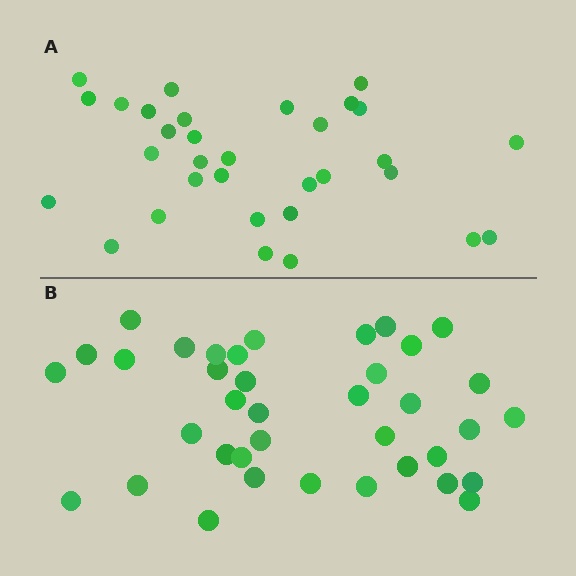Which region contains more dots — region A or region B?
Region B (the bottom region) has more dots.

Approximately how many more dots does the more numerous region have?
Region B has about 6 more dots than region A.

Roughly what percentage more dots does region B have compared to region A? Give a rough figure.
About 20% more.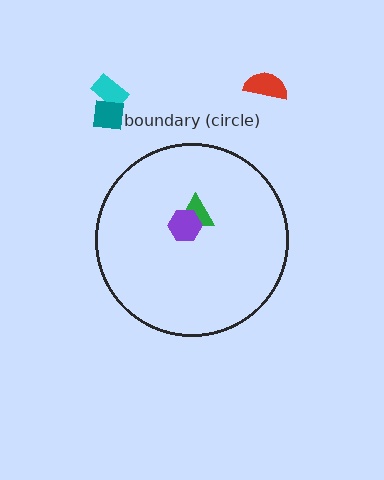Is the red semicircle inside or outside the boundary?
Outside.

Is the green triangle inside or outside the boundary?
Inside.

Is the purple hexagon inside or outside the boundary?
Inside.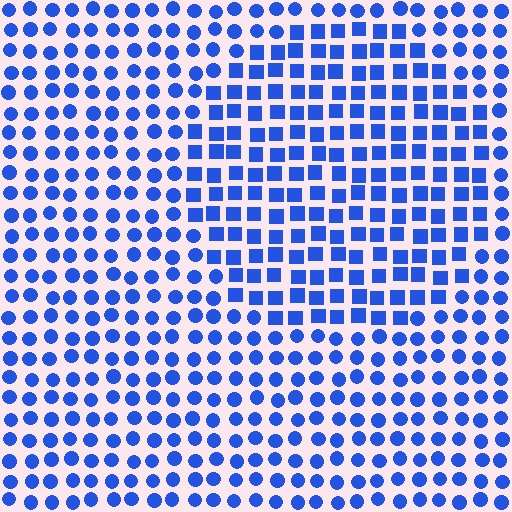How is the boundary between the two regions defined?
The boundary is defined by a change in element shape: squares inside vs. circles outside. All elements share the same color and spacing.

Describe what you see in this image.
The image is filled with small blue elements arranged in a uniform grid. A circle-shaped region contains squares, while the surrounding area contains circles. The boundary is defined purely by the change in element shape.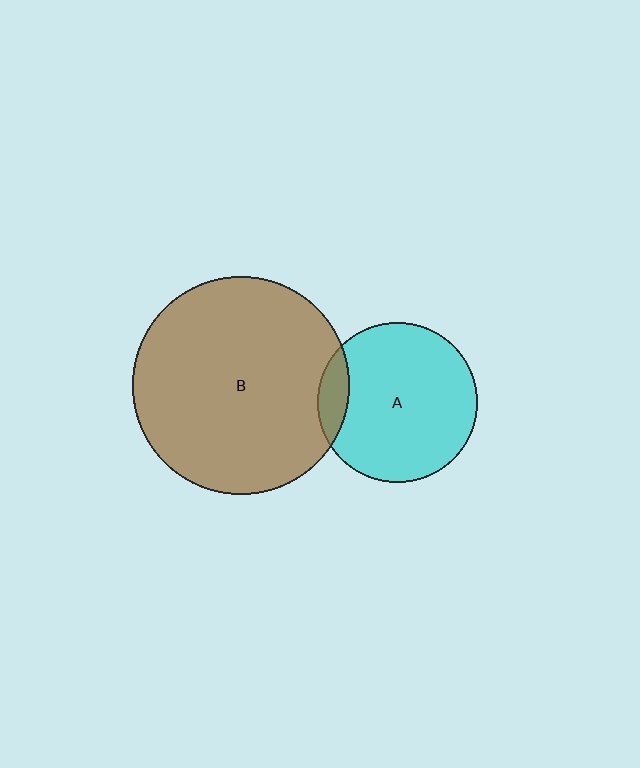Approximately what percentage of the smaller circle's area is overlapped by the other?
Approximately 10%.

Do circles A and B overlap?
Yes.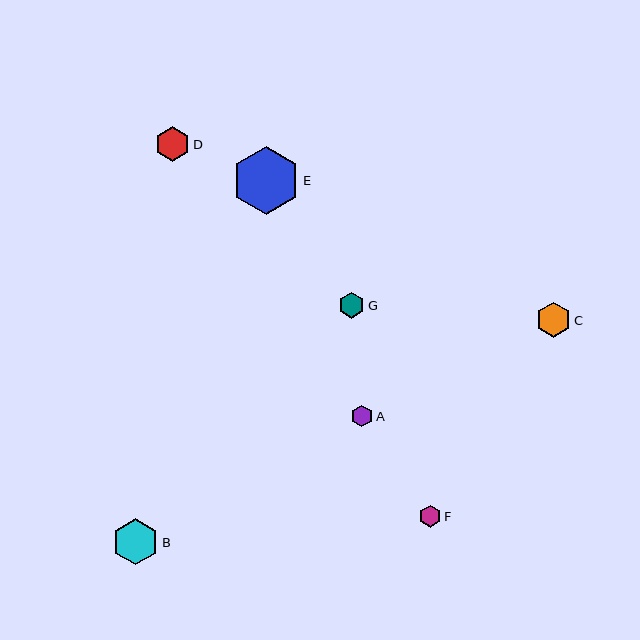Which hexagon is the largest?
Hexagon E is the largest with a size of approximately 68 pixels.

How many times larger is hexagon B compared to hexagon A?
Hexagon B is approximately 2.1 times the size of hexagon A.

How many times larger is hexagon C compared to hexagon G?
Hexagon C is approximately 1.4 times the size of hexagon G.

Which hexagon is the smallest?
Hexagon F is the smallest with a size of approximately 22 pixels.